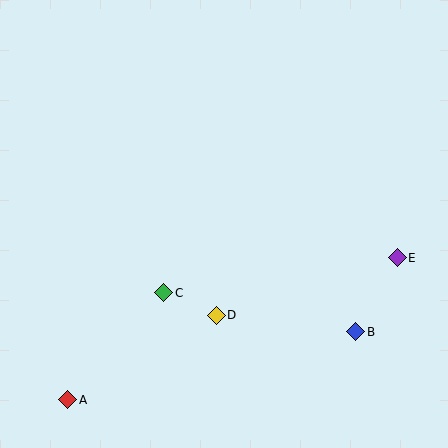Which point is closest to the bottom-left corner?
Point A is closest to the bottom-left corner.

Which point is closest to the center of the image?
Point C at (164, 293) is closest to the center.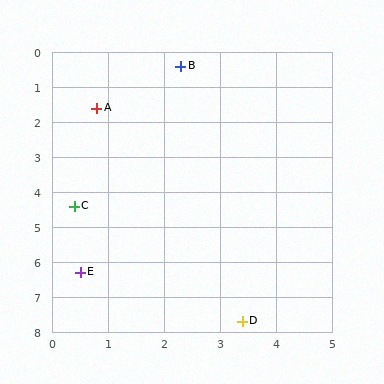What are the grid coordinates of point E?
Point E is at approximately (0.5, 6.3).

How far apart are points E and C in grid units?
Points E and C are about 1.9 grid units apart.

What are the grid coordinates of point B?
Point B is at approximately (2.3, 0.4).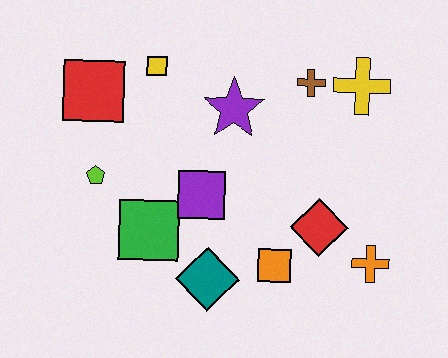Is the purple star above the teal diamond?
Yes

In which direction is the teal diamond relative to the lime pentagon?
The teal diamond is to the right of the lime pentagon.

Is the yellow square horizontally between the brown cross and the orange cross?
No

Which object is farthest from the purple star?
The orange cross is farthest from the purple star.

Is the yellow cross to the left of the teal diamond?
No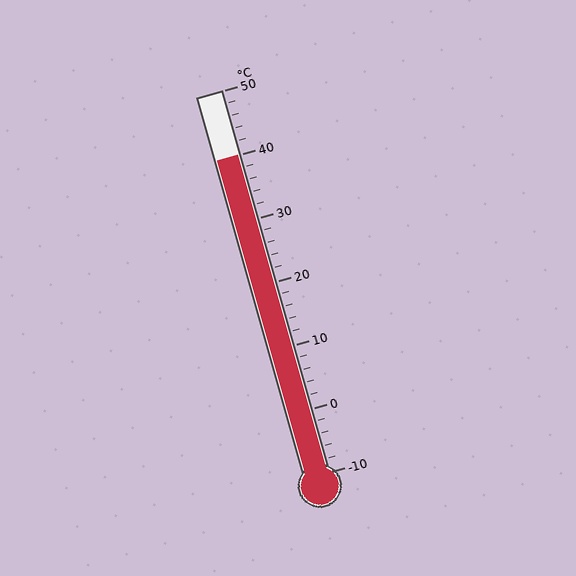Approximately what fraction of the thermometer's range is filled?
The thermometer is filled to approximately 85% of its range.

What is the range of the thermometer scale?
The thermometer scale ranges from -10°C to 50°C.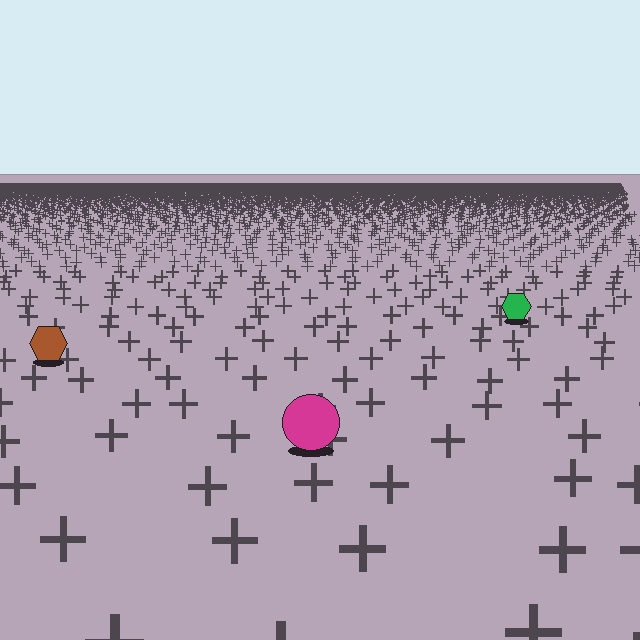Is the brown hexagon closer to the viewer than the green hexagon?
Yes. The brown hexagon is closer — you can tell from the texture gradient: the ground texture is coarser near it.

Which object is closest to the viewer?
The magenta circle is closest. The texture marks near it are larger and more spread out.